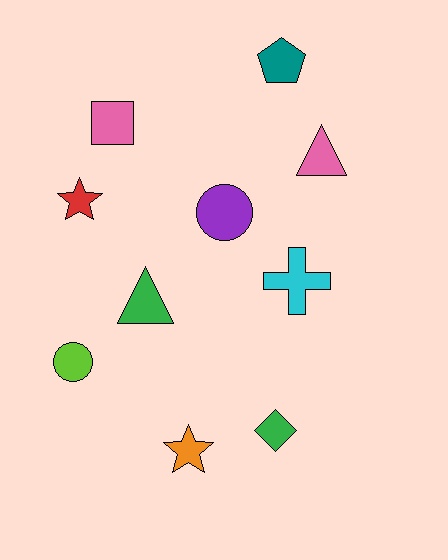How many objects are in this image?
There are 10 objects.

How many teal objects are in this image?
There is 1 teal object.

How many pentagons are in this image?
There is 1 pentagon.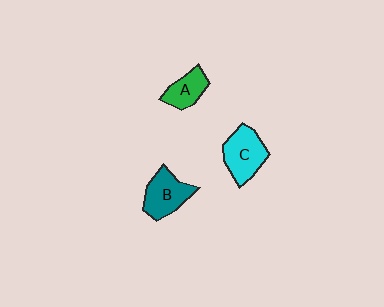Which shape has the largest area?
Shape C (cyan).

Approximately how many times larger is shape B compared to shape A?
Approximately 1.4 times.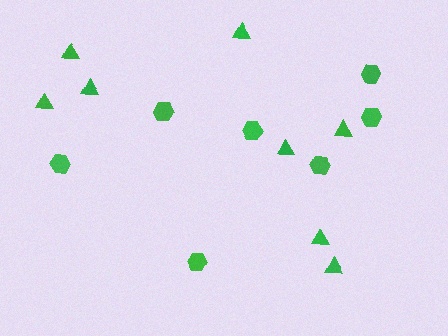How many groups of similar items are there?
There are 2 groups: one group of hexagons (7) and one group of triangles (8).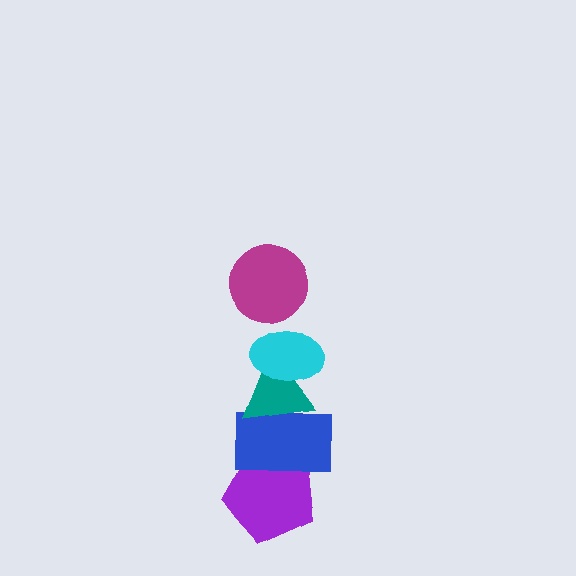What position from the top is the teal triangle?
The teal triangle is 3rd from the top.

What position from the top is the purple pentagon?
The purple pentagon is 5th from the top.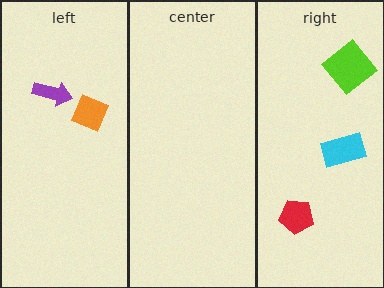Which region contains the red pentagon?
The right region.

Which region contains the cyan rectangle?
The right region.